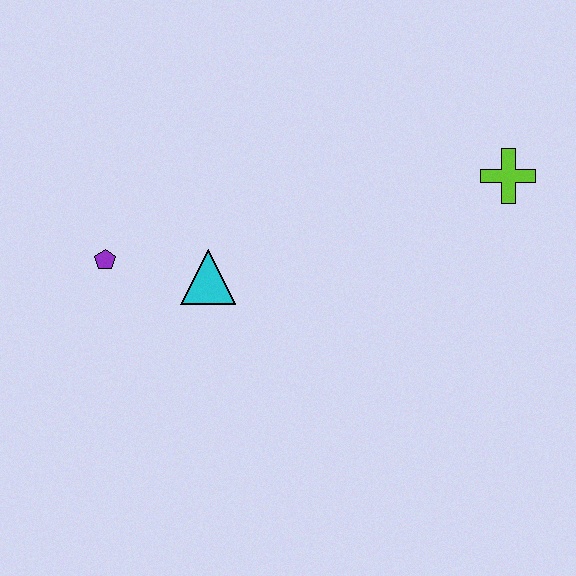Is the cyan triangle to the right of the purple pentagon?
Yes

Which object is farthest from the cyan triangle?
The lime cross is farthest from the cyan triangle.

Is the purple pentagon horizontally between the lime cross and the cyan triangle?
No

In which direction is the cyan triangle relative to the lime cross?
The cyan triangle is to the left of the lime cross.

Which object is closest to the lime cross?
The cyan triangle is closest to the lime cross.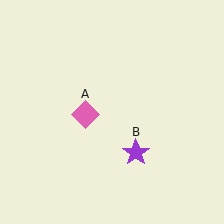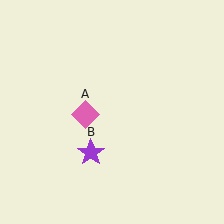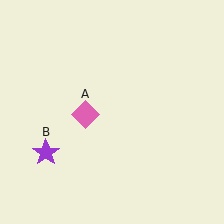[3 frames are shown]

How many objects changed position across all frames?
1 object changed position: purple star (object B).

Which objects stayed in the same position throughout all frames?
Pink diamond (object A) remained stationary.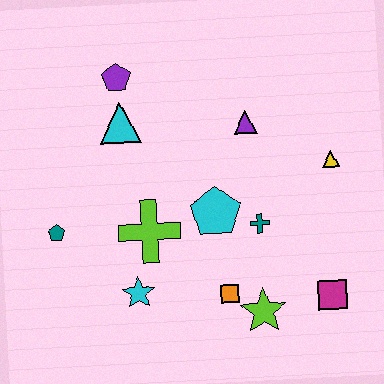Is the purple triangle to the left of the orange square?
No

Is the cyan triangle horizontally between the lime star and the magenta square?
No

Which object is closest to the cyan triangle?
The purple pentagon is closest to the cyan triangle.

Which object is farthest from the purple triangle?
The teal pentagon is farthest from the purple triangle.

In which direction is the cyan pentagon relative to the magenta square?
The cyan pentagon is to the left of the magenta square.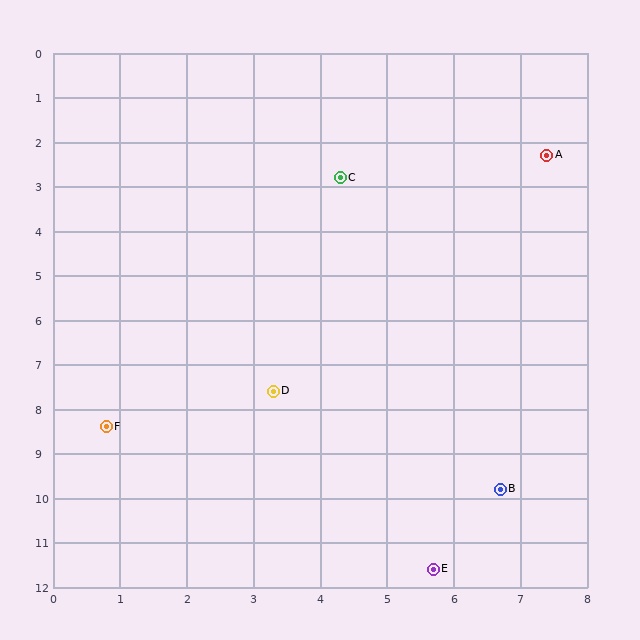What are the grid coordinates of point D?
Point D is at approximately (3.3, 7.6).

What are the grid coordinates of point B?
Point B is at approximately (6.7, 9.8).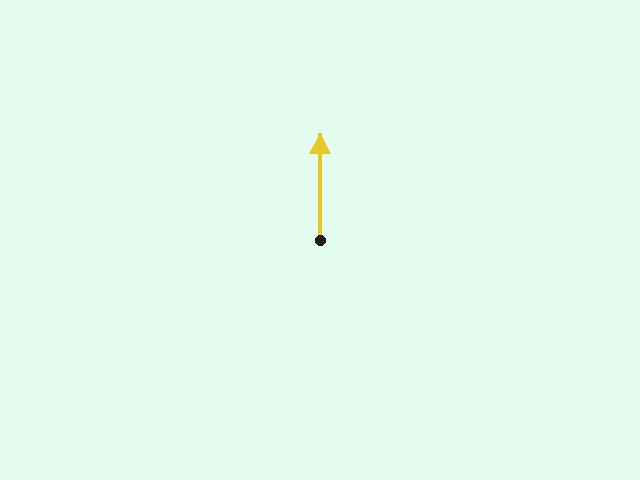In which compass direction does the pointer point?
North.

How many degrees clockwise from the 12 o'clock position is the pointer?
Approximately 0 degrees.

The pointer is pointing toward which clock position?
Roughly 12 o'clock.